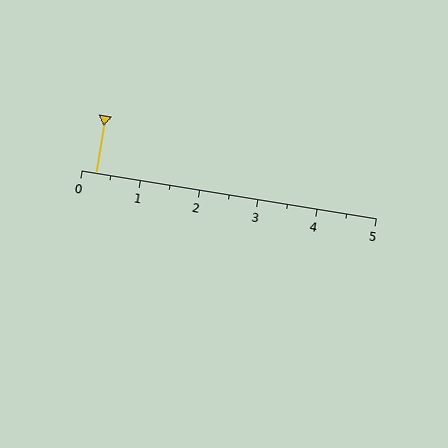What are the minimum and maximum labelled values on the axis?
The axis runs from 0 to 5.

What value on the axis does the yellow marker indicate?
The marker indicates approximately 0.2.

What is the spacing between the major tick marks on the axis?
The major ticks are spaced 1 apart.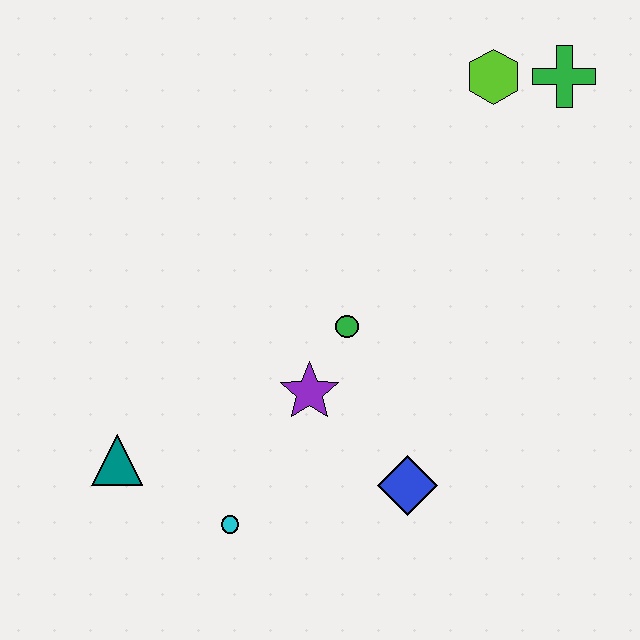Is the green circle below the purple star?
No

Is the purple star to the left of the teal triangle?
No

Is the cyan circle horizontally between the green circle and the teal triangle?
Yes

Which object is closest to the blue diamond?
The purple star is closest to the blue diamond.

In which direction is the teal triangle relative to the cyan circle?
The teal triangle is to the left of the cyan circle.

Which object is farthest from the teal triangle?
The green cross is farthest from the teal triangle.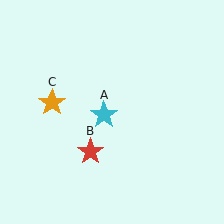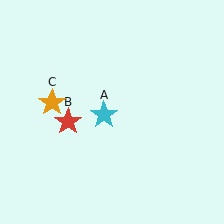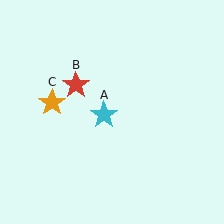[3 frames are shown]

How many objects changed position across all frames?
1 object changed position: red star (object B).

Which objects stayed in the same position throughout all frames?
Cyan star (object A) and orange star (object C) remained stationary.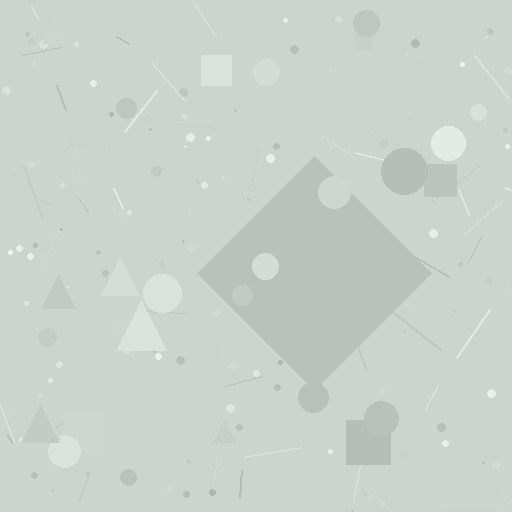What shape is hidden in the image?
A diamond is hidden in the image.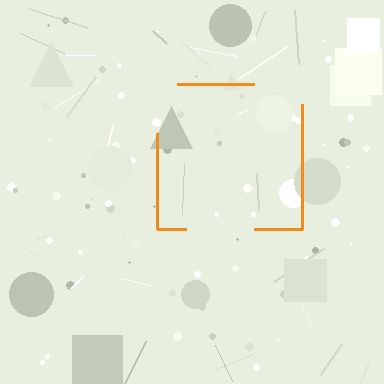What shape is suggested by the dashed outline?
The dashed outline suggests a square.